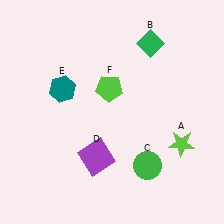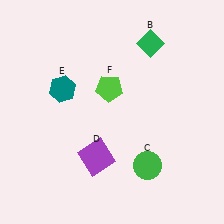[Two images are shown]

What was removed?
The lime star (A) was removed in Image 2.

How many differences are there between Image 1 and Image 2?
There is 1 difference between the two images.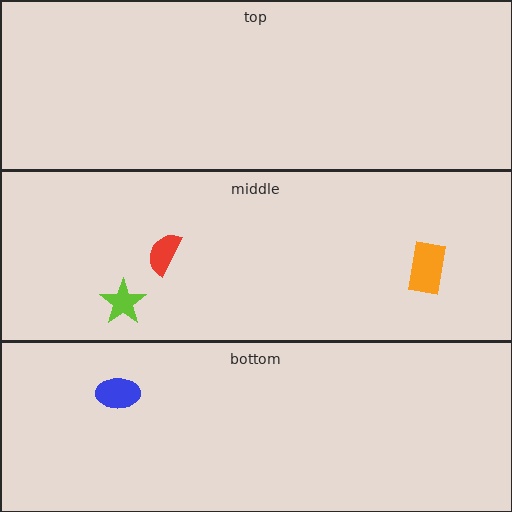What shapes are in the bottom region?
The blue ellipse.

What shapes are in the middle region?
The red semicircle, the lime star, the orange rectangle.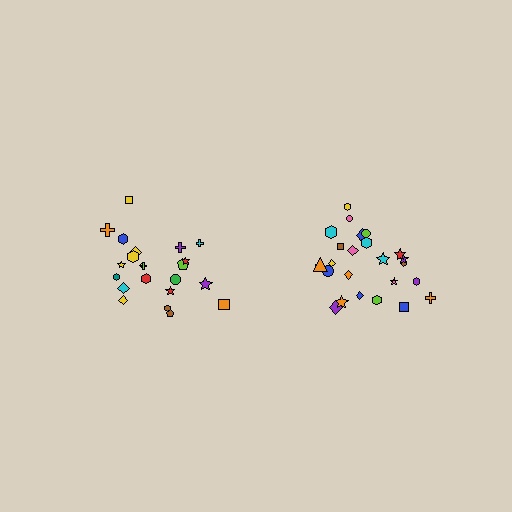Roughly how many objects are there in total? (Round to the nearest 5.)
Roughly 45 objects in total.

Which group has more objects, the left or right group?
The right group.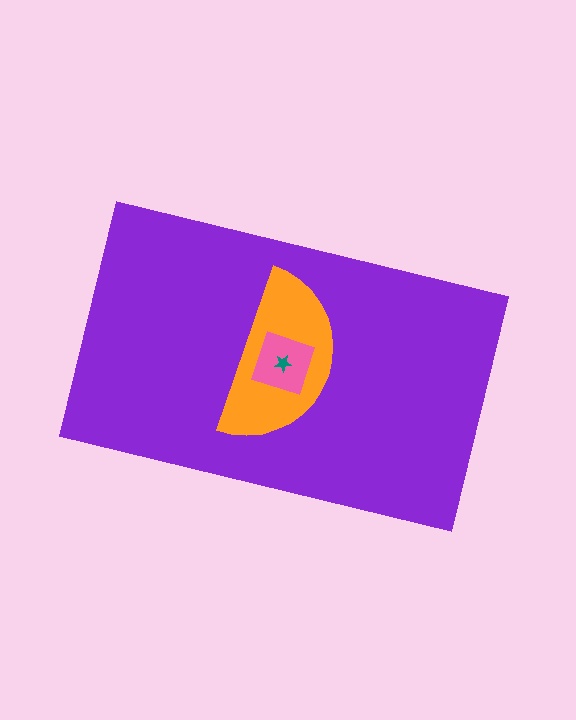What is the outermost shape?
The purple rectangle.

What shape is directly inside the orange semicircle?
The pink diamond.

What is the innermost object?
The teal star.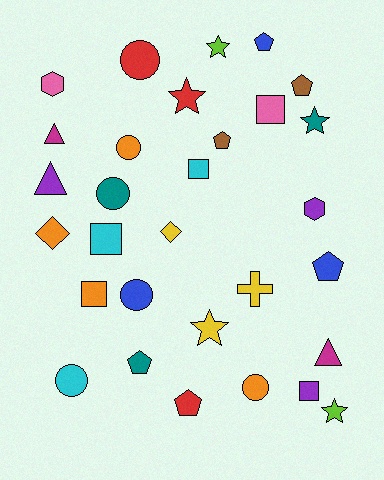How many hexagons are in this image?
There are 2 hexagons.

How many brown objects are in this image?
There are 2 brown objects.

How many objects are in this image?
There are 30 objects.